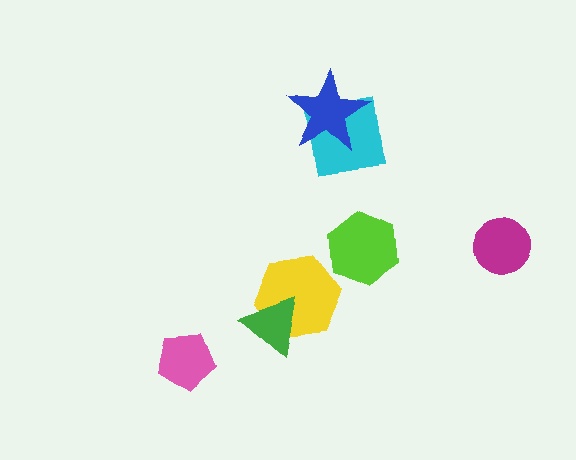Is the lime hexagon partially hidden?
No, no other shape covers it.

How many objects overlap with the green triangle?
1 object overlaps with the green triangle.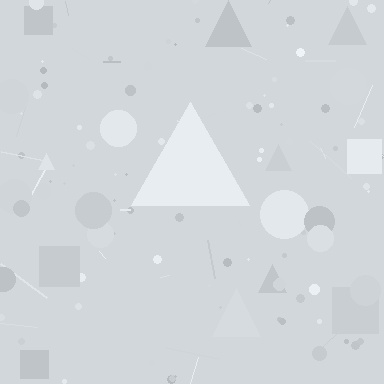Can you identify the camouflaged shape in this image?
The camouflaged shape is a triangle.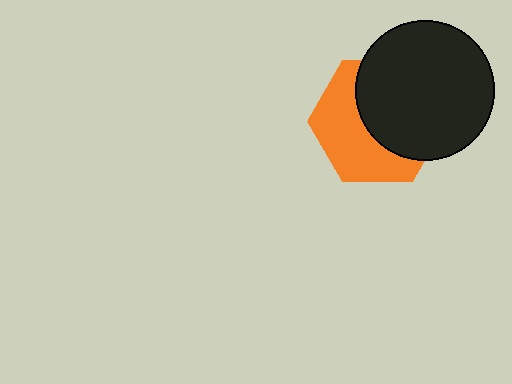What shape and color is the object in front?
The object in front is a black circle.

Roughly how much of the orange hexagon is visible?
About half of it is visible (roughly 48%).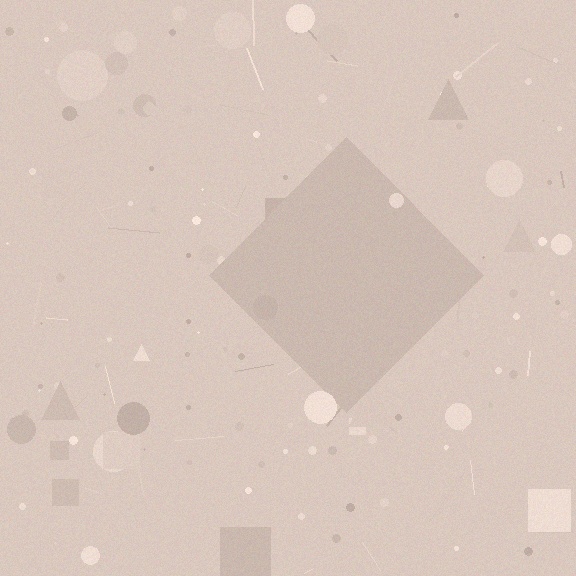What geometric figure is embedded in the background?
A diamond is embedded in the background.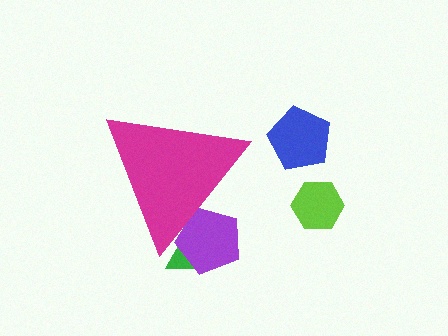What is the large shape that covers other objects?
A magenta triangle.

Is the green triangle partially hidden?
Yes, the green triangle is partially hidden behind the magenta triangle.